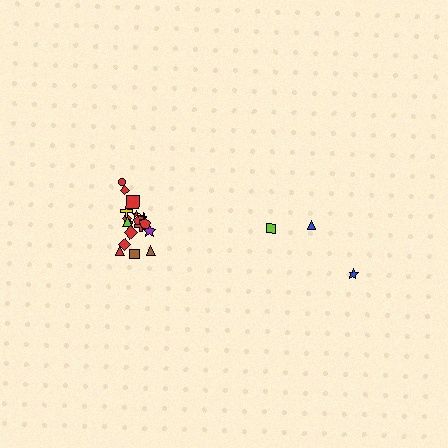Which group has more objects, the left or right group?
The left group.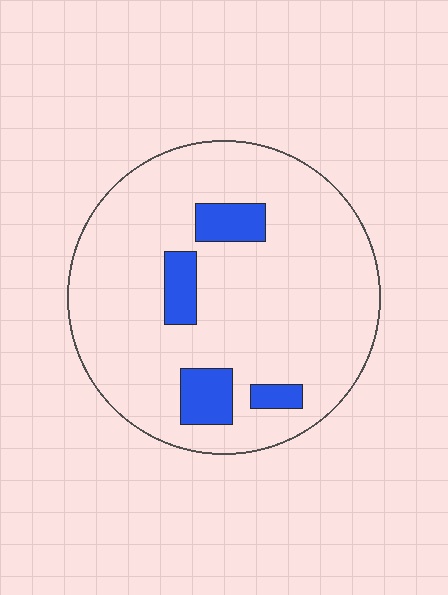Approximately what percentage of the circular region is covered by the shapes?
Approximately 10%.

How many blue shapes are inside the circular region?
4.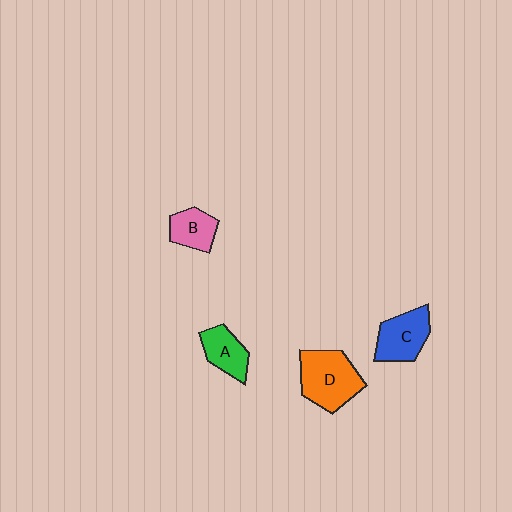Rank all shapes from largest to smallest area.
From largest to smallest: D (orange), C (blue), A (green), B (pink).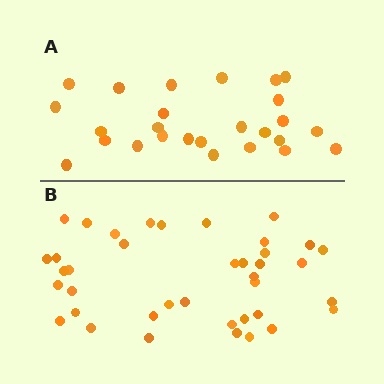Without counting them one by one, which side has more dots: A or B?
Region B (the bottom region) has more dots.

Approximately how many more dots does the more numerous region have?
Region B has approximately 15 more dots than region A.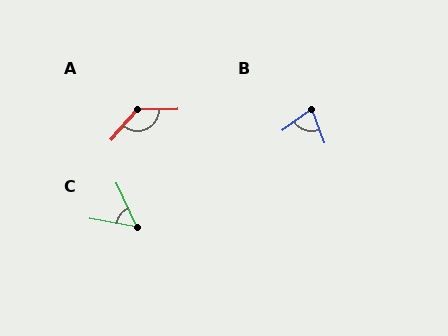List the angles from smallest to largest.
C (55°), B (73°), A (131°).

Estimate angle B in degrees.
Approximately 73 degrees.